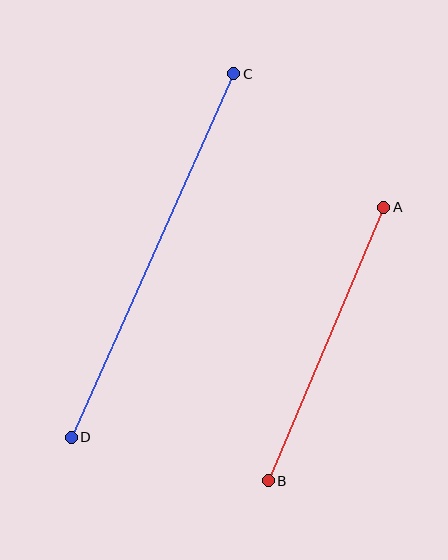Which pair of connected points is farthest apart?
Points C and D are farthest apart.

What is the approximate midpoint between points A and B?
The midpoint is at approximately (326, 344) pixels.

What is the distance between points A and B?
The distance is approximately 296 pixels.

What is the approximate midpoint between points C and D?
The midpoint is at approximately (152, 256) pixels.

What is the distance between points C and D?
The distance is approximately 398 pixels.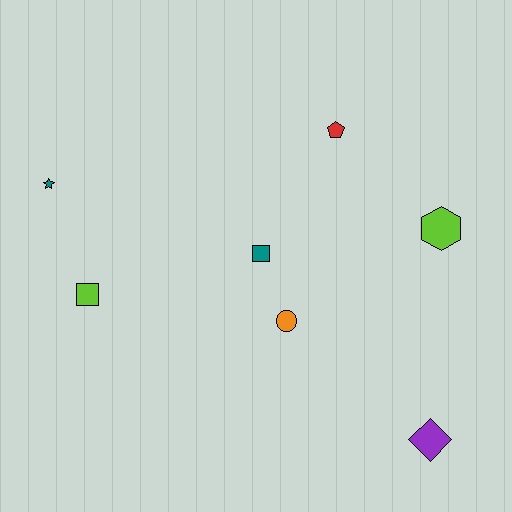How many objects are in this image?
There are 7 objects.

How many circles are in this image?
There is 1 circle.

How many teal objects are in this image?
There are 2 teal objects.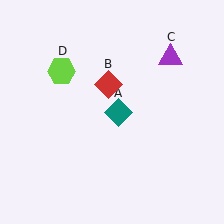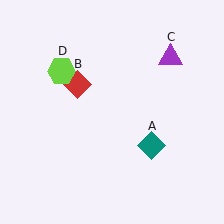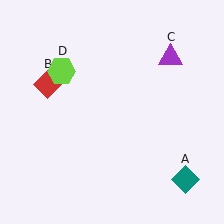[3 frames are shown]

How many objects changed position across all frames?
2 objects changed position: teal diamond (object A), red diamond (object B).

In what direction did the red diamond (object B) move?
The red diamond (object B) moved left.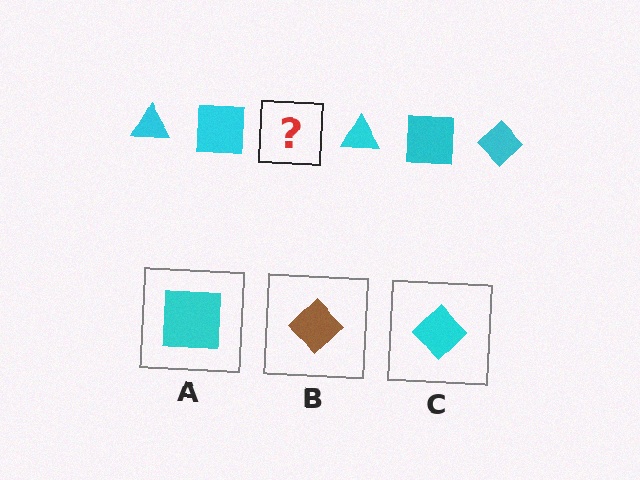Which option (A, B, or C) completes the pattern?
C.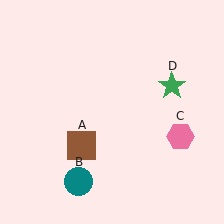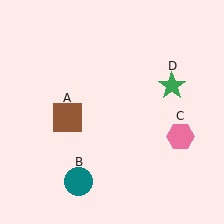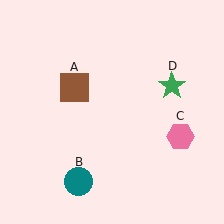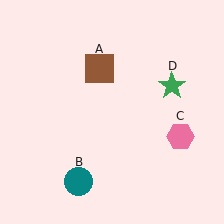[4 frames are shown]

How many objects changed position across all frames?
1 object changed position: brown square (object A).